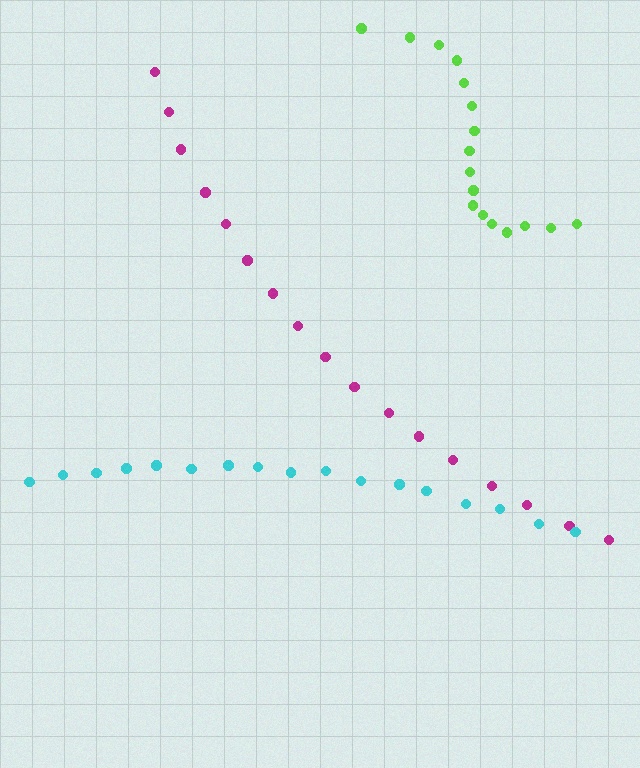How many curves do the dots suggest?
There are 3 distinct paths.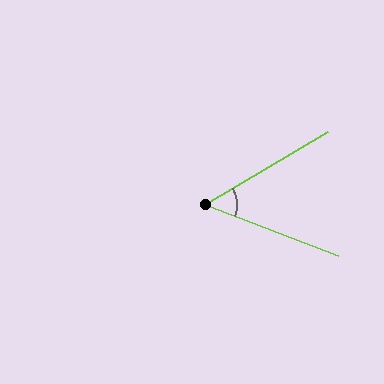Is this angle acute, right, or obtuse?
It is acute.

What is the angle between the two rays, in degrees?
Approximately 51 degrees.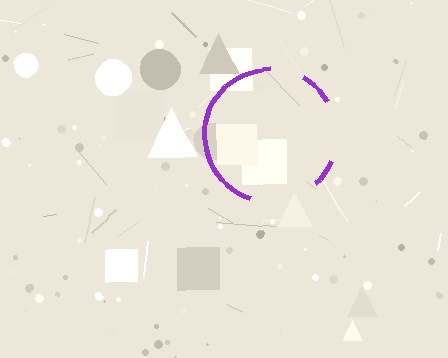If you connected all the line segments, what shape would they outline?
They would outline a circle.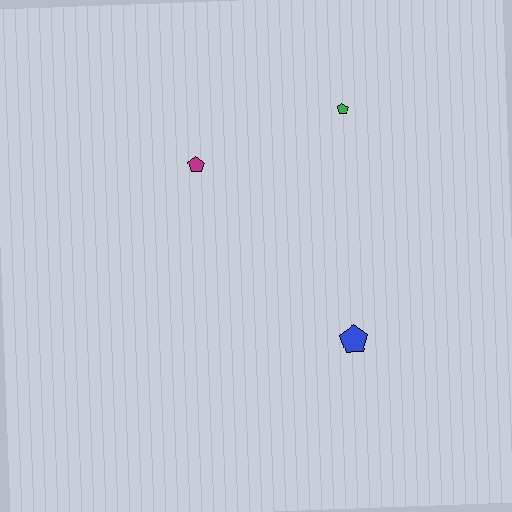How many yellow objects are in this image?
There are no yellow objects.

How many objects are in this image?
There are 3 objects.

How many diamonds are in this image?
There are no diamonds.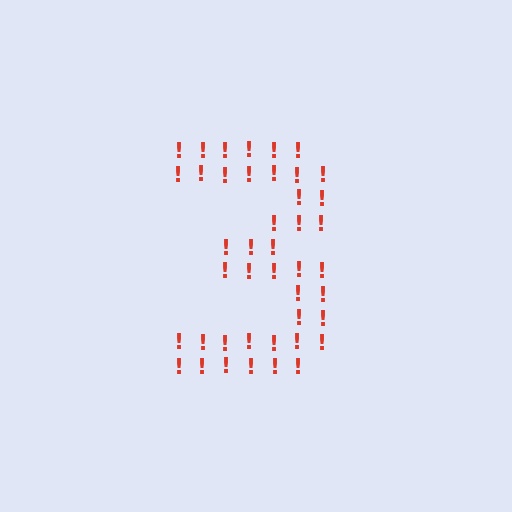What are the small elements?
The small elements are exclamation marks.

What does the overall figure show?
The overall figure shows the digit 3.